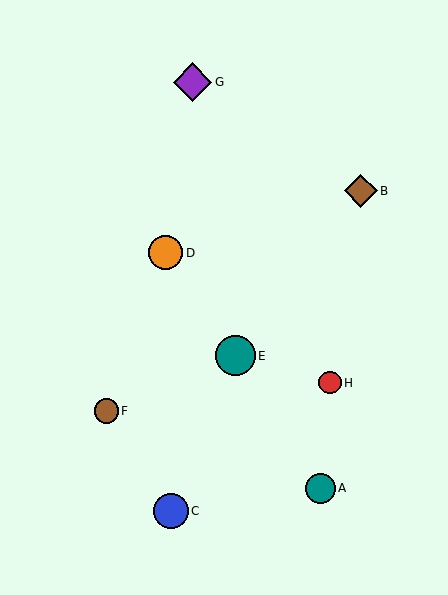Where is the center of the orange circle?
The center of the orange circle is at (166, 253).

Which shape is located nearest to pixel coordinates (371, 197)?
The brown diamond (labeled B) at (361, 191) is nearest to that location.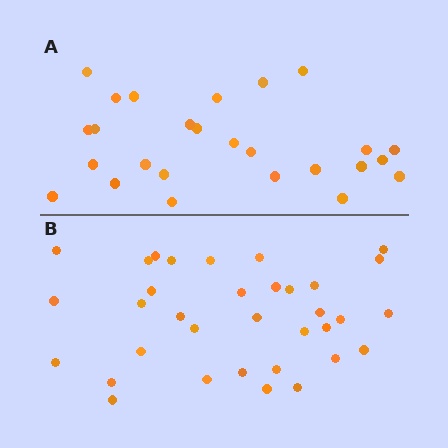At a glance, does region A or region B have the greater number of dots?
Region B (the bottom region) has more dots.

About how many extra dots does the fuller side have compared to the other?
Region B has roughly 8 or so more dots than region A.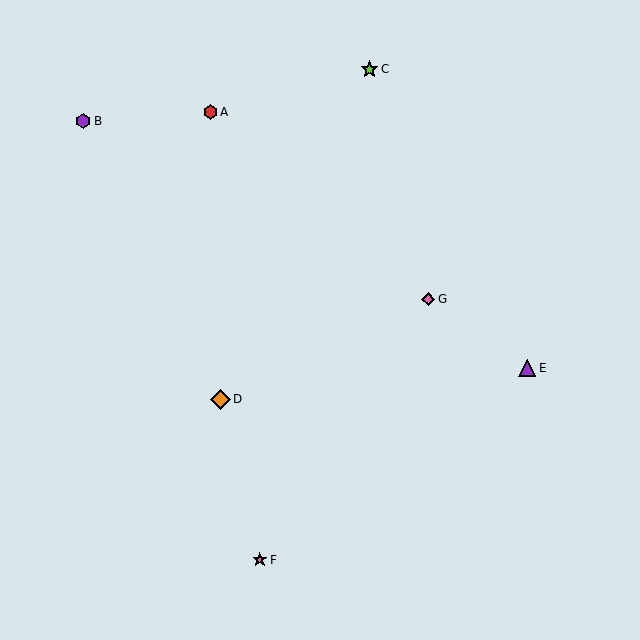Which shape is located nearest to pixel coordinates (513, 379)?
The purple triangle (labeled E) at (527, 368) is nearest to that location.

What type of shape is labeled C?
Shape C is a lime star.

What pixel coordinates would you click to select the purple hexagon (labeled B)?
Click at (83, 121) to select the purple hexagon B.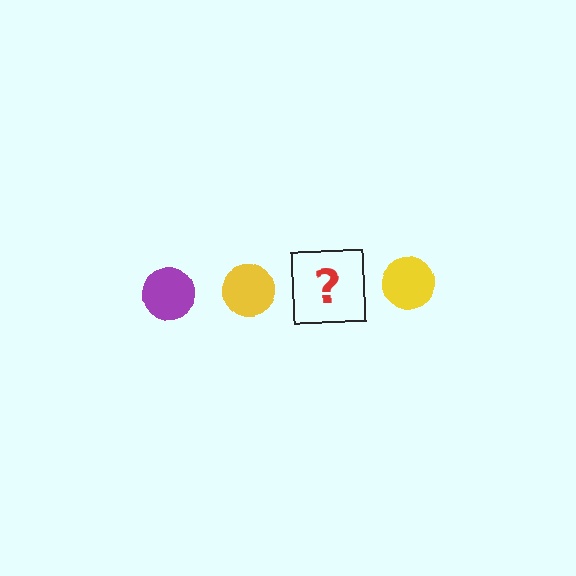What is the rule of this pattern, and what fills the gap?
The rule is that the pattern cycles through purple, yellow circles. The gap should be filled with a purple circle.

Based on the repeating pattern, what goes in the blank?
The blank should be a purple circle.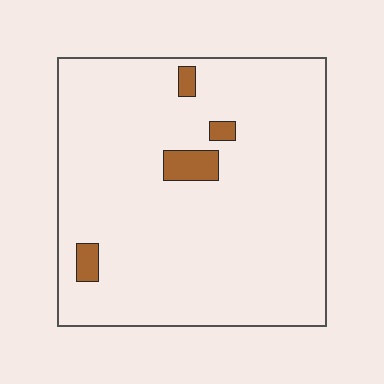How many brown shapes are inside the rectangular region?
4.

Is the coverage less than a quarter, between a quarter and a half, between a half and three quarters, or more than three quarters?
Less than a quarter.